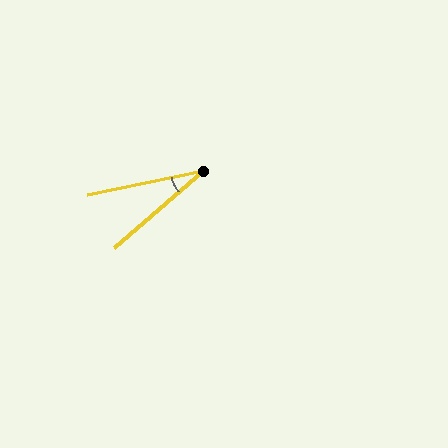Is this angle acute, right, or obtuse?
It is acute.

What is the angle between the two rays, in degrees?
Approximately 29 degrees.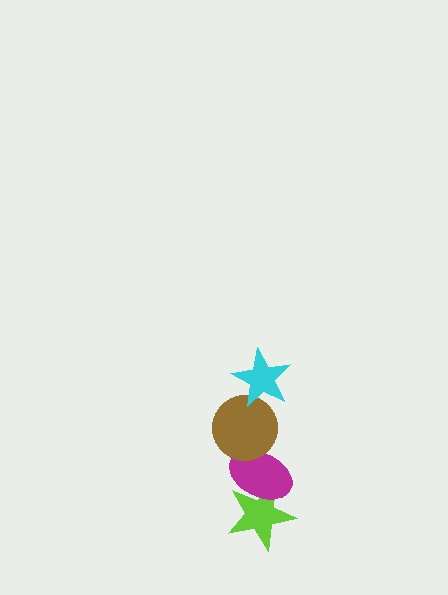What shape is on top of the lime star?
The magenta ellipse is on top of the lime star.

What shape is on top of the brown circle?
The cyan star is on top of the brown circle.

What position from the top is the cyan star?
The cyan star is 1st from the top.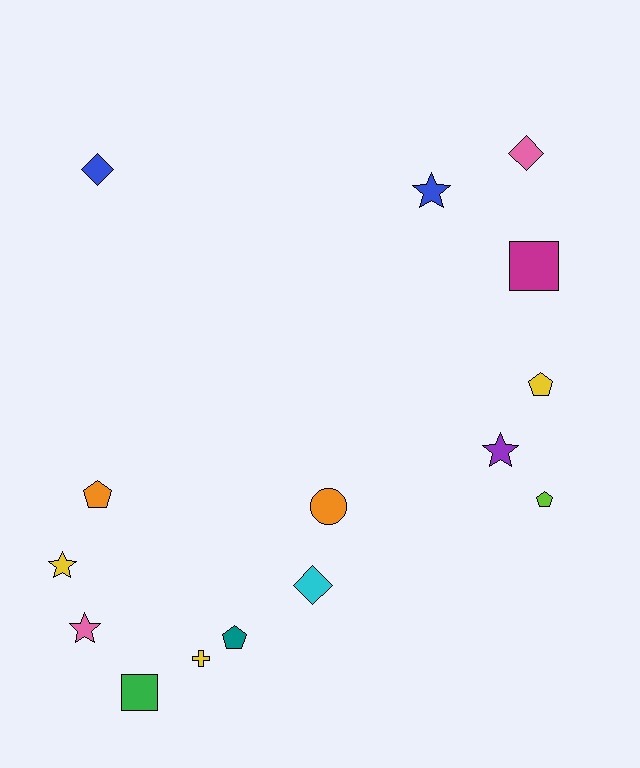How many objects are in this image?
There are 15 objects.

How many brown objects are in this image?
There are no brown objects.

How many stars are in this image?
There are 4 stars.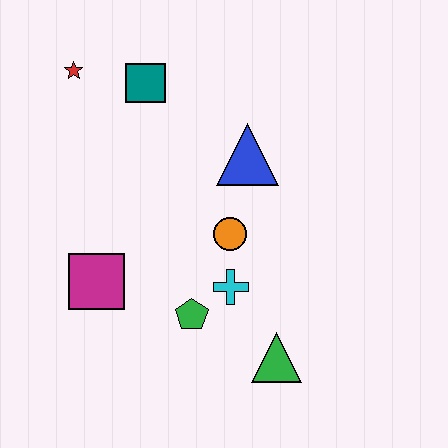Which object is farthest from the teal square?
The green triangle is farthest from the teal square.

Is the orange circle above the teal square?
No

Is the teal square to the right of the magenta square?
Yes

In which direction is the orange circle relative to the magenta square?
The orange circle is to the right of the magenta square.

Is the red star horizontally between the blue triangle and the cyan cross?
No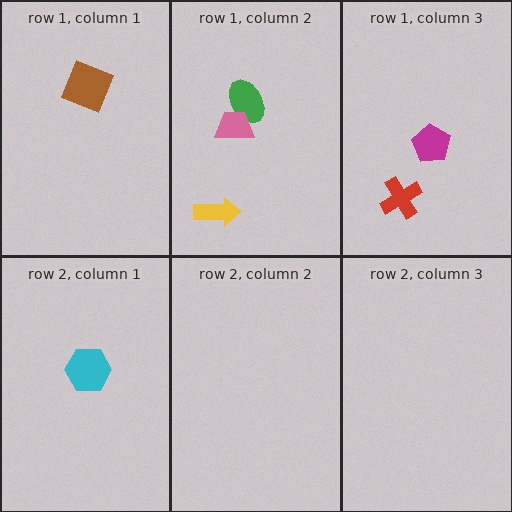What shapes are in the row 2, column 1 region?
The cyan hexagon.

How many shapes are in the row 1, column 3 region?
2.